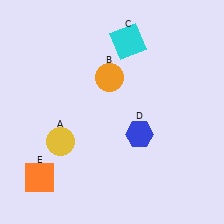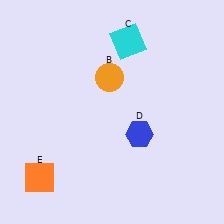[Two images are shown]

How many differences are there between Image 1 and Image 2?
There is 1 difference between the two images.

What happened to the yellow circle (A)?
The yellow circle (A) was removed in Image 2. It was in the bottom-left area of Image 1.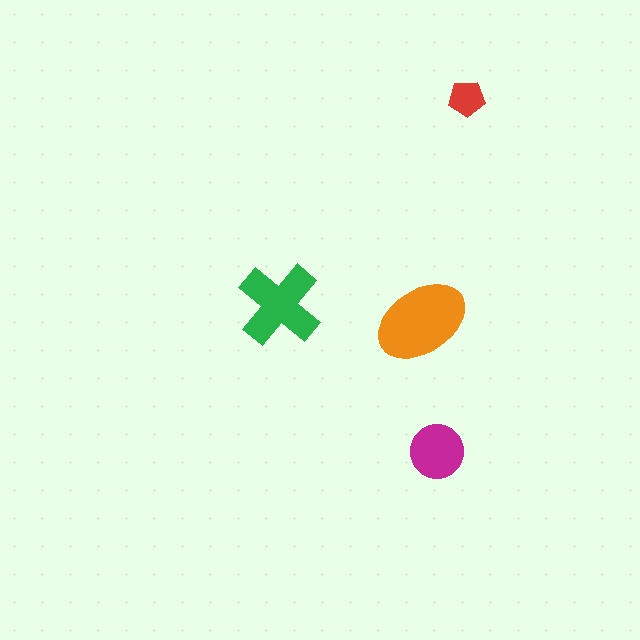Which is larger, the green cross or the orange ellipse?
The orange ellipse.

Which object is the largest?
The orange ellipse.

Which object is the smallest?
The red pentagon.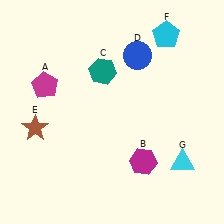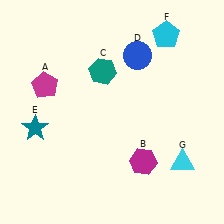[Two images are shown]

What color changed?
The star (E) changed from brown in Image 1 to teal in Image 2.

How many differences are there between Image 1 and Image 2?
There is 1 difference between the two images.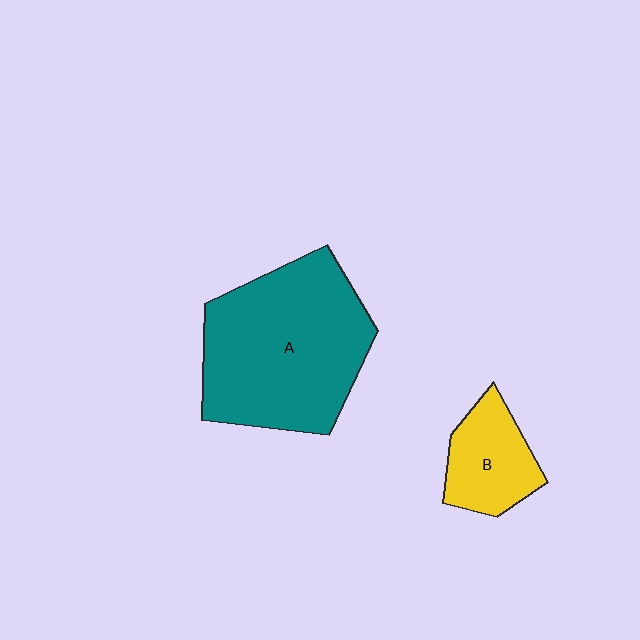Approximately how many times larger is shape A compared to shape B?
Approximately 2.8 times.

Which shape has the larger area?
Shape A (teal).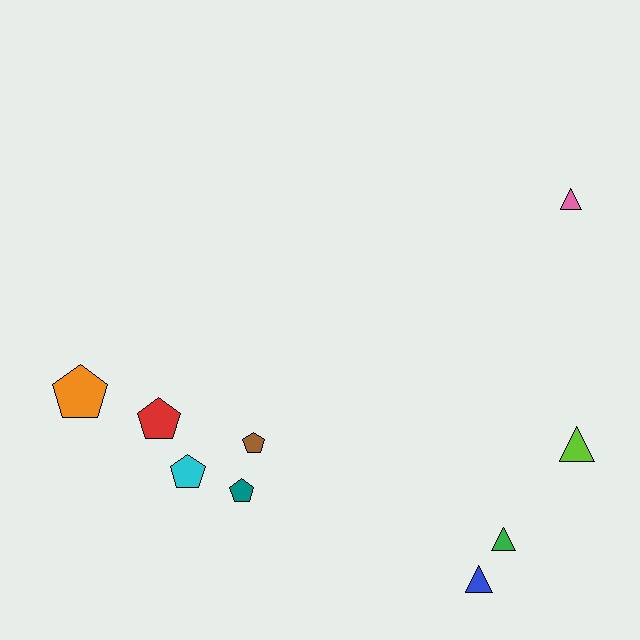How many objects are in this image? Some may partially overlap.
There are 9 objects.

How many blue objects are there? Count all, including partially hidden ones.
There is 1 blue object.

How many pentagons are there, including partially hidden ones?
There are 5 pentagons.